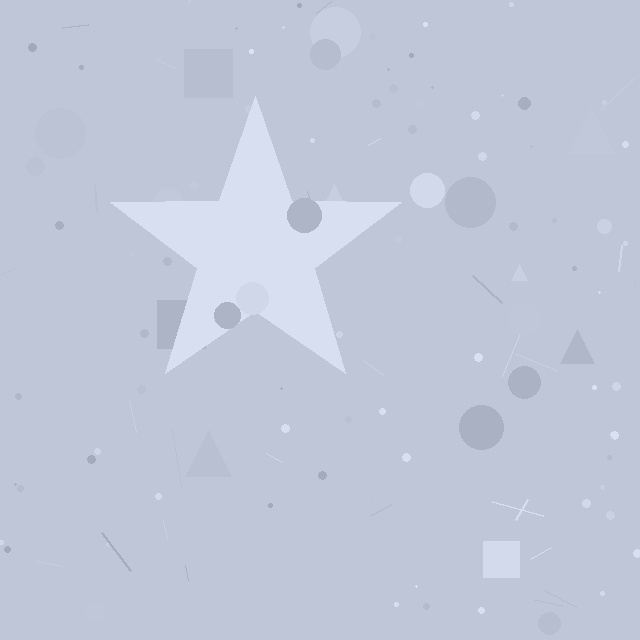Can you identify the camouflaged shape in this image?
The camouflaged shape is a star.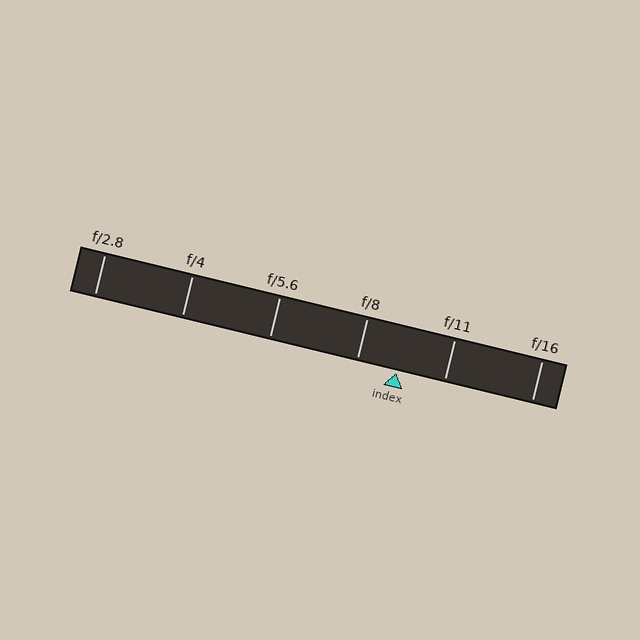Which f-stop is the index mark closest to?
The index mark is closest to f/8.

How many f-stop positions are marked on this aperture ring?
There are 6 f-stop positions marked.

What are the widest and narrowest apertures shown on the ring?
The widest aperture shown is f/2.8 and the narrowest is f/16.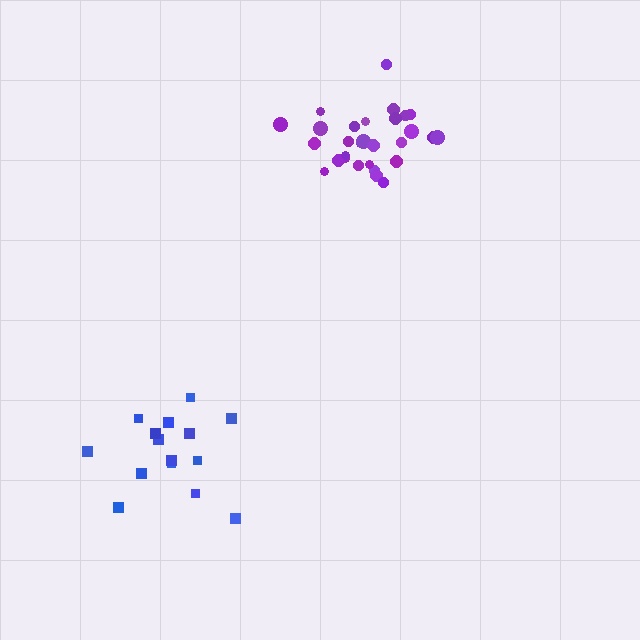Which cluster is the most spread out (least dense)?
Blue.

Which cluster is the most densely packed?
Purple.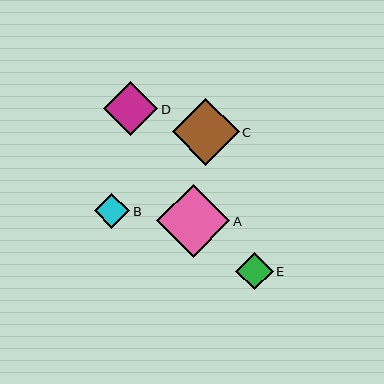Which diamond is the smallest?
Diamond B is the smallest with a size of approximately 36 pixels.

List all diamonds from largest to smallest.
From largest to smallest: A, C, D, E, B.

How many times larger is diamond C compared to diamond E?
Diamond C is approximately 1.8 times the size of diamond E.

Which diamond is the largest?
Diamond A is the largest with a size of approximately 73 pixels.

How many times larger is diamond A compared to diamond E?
Diamond A is approximately 1.9 times the size of diamond E.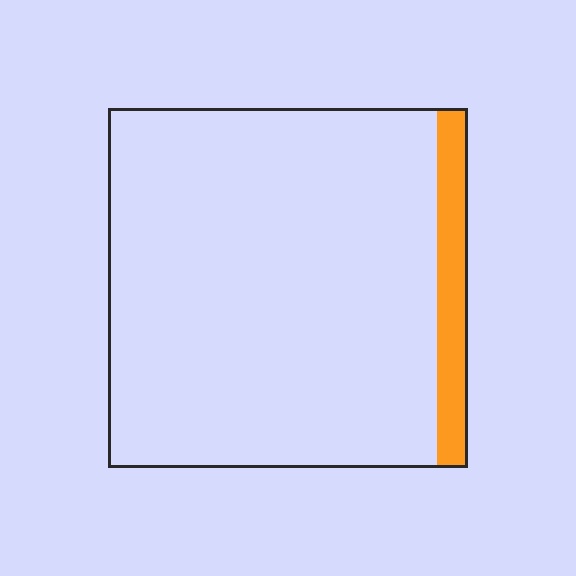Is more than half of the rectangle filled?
No.